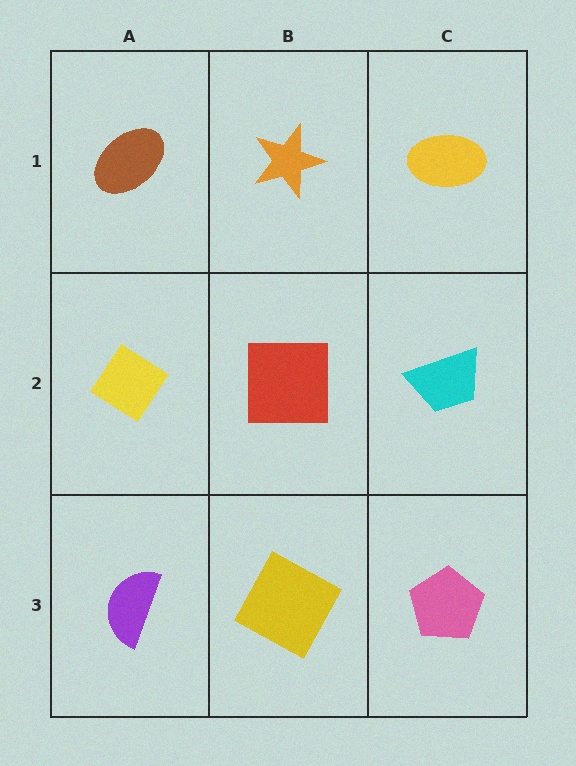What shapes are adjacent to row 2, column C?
A yellow ellipse (row 1, column C), a pink pentagon (row 3, column C), a red square (row 2, column B).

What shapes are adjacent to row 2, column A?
A brown ellipse (row 1, column A), a purple semicircle (row 3, column A), a red square (row 2, column B).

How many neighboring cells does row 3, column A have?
2.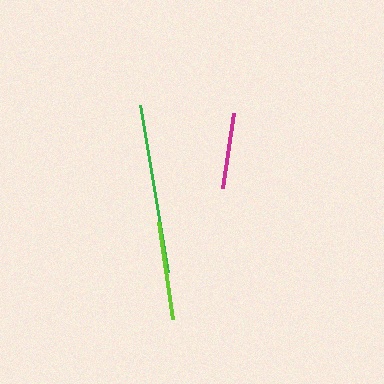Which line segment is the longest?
The green line is the longest at approximately 170 pixels.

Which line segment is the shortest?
The magenta line is the shortest at approximately 76 pixels.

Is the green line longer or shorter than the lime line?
The green line is longer than the lime line.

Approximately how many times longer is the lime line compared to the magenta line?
The lime line is approximately 1.3 times the length of the magenta line.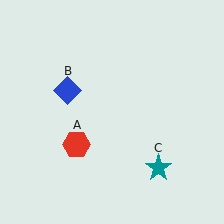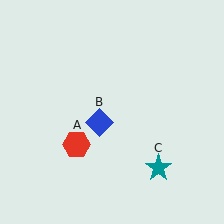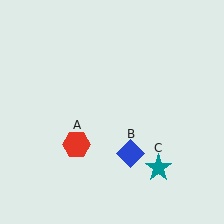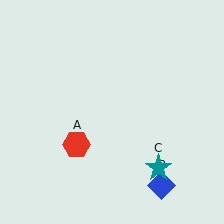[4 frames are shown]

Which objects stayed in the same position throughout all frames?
Red hexagon (object A) and teal star (object C) remained stationary.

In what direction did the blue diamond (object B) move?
The blue diamond (object B) moved down and to the right.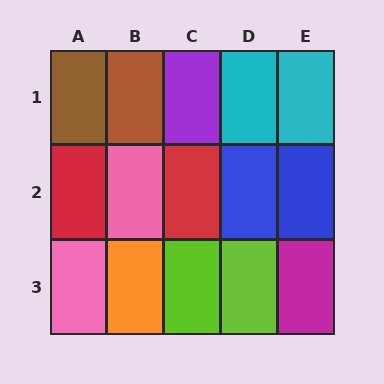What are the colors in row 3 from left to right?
Pink, orange, lime, lime, magenta.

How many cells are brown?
2 cells are brown.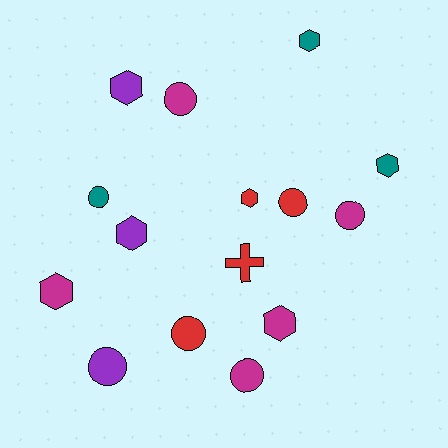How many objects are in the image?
There are 15 objects.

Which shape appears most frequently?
Hexagon, with 7 objects.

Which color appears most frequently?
Magenta, with 5 objects.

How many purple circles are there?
There is 1 purple circle.